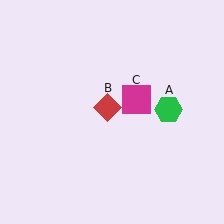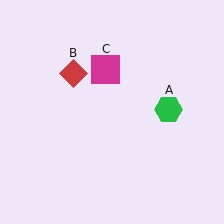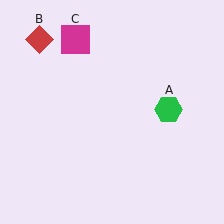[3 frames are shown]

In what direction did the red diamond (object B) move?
The red diamond (object B) moved up and to the left.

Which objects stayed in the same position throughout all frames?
Green hexagon (object A) remained stationary.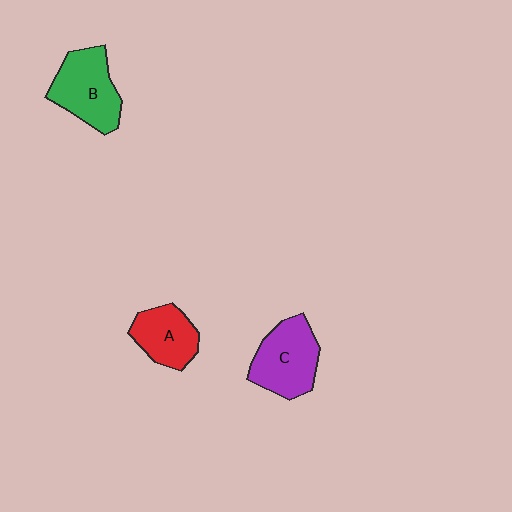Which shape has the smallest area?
Shape A (red).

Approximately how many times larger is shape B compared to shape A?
Approximately 1.3 times.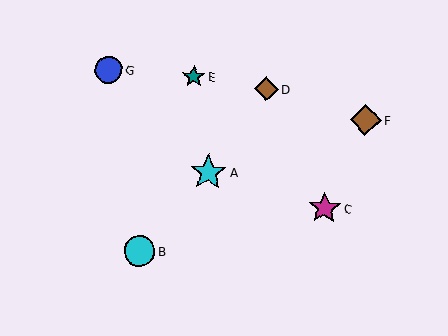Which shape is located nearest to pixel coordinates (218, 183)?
The cyan star (labeled A) at (208, 173) is nearest to that location.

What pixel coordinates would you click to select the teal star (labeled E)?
Click at (194, 77) to select the teal star E.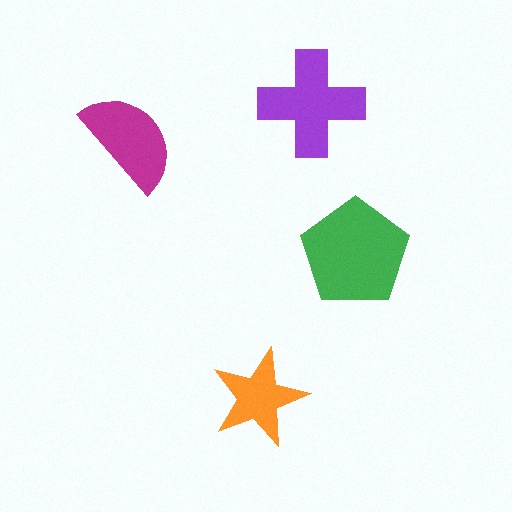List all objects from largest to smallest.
The green pentagon, the purple cross, the magenta semicircle, the orange star.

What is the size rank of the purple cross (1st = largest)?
2nd.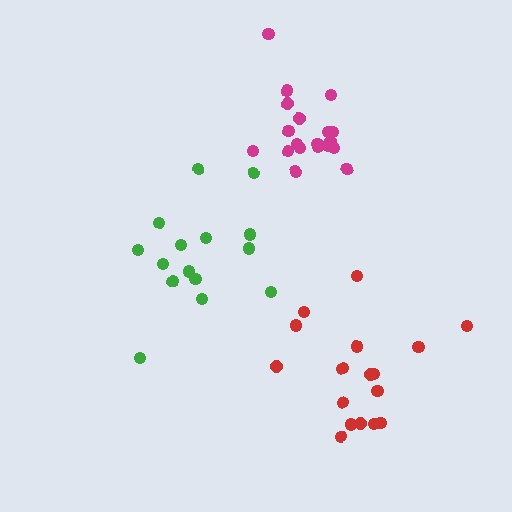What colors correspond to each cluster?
The clusters are colored: green, magenta, red.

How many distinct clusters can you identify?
There are 3 distinct clusters.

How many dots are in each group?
Group 1: 15 dots, Group 2: 19 dots, Group 3: 17 dots (51 total).